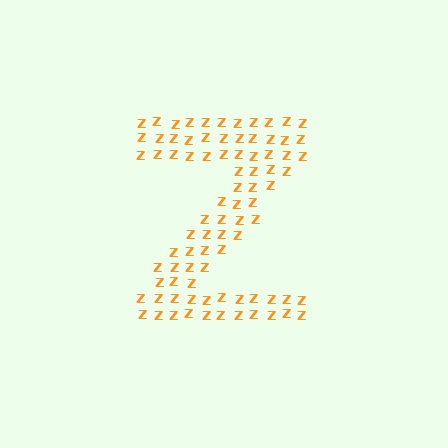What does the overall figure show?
The overall figure shows the letter Z.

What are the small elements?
The small elements are letter Z's.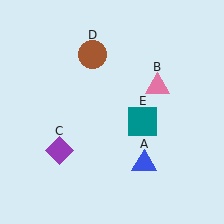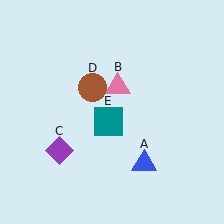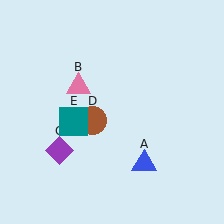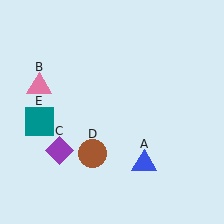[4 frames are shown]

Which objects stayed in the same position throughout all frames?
Blue triangle (object A) and purple diamond (object C) remained stationary.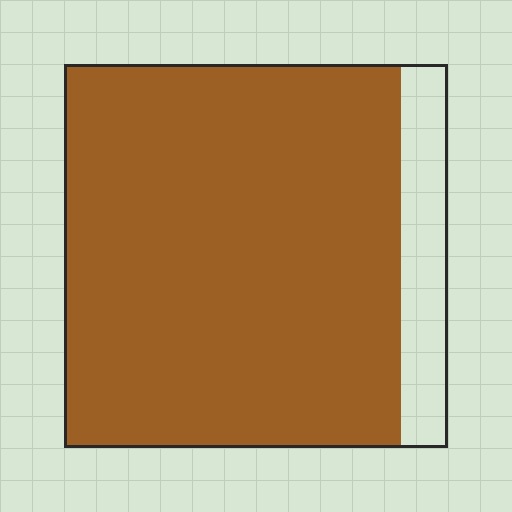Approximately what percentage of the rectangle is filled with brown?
Approximately 90%.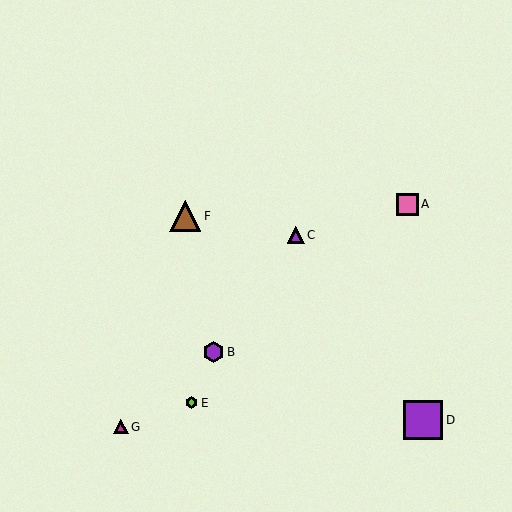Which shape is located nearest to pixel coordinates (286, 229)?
The purple triangle (labeled C) at (296, 235) is nearest to that location.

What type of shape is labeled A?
Shape A is a pink square.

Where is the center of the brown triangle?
The center of the brown triangle is at (185, 216).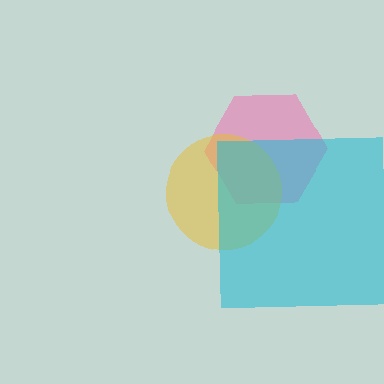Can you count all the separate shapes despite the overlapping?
Yes, there are 3 separate shapes.